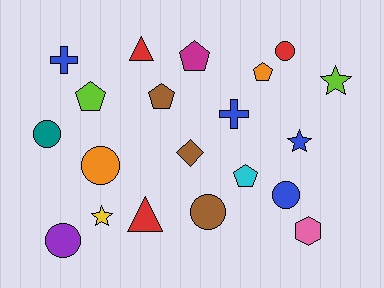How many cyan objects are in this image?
There is 1 cyan object.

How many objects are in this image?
There are 20 objects.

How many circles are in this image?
There are 6 circles.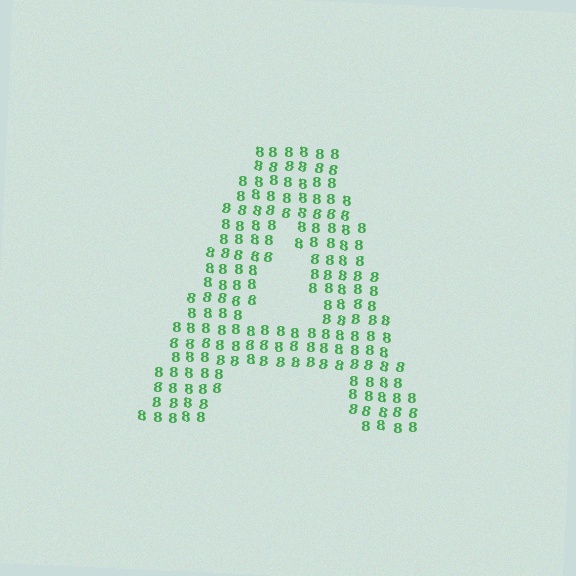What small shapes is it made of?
It is made of small digit 8's.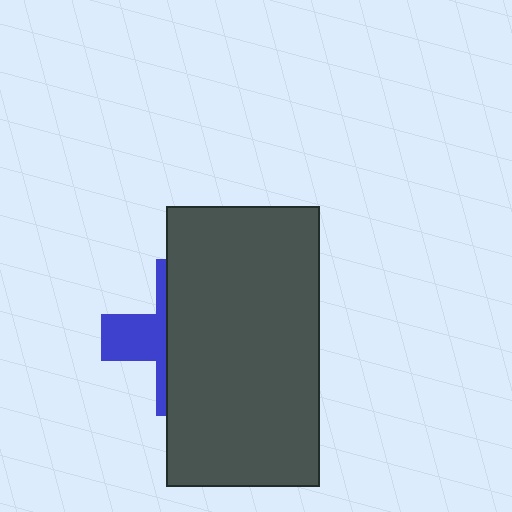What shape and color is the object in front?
The object in front is a dark gray rectangle.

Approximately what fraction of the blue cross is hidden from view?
Roughly 67% of the blue cross is hidden behind the dark gray rectangle.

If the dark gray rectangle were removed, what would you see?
You would see the complete blue cross.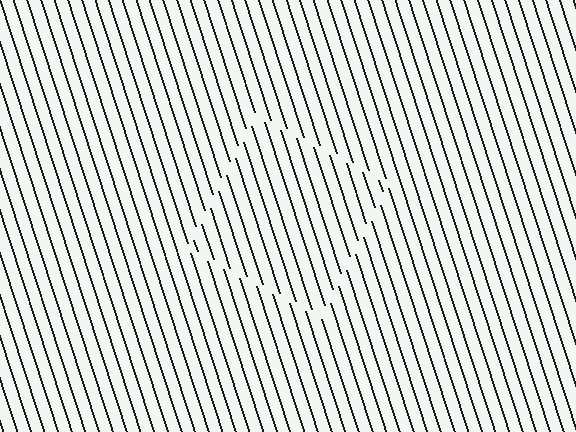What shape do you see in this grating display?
An illusory square. The interior of the shape contains the same grating, shifted by half a period — the contour is defined by the phase discontinuity where line-ends from the inner and outer gratings abut.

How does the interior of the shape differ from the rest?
The interior of the shape contains the same grating, shifted by half a period — the contour is defined by the phase discontinuity where line-ends from the inner and outer gratings abut.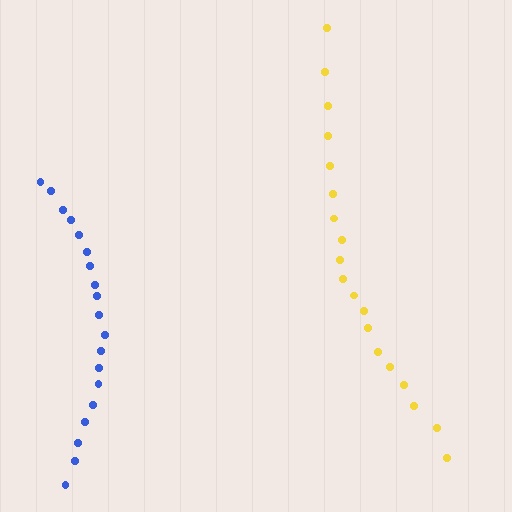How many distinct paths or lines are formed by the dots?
There are 2 distinct paths.